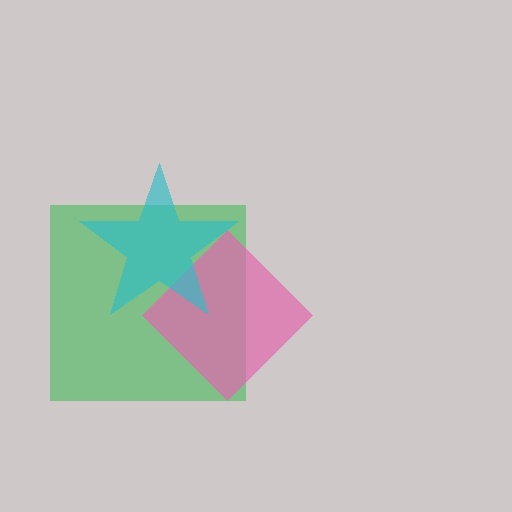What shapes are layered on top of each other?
The layered shapes are: a green square, a pink diamond, a cyan star.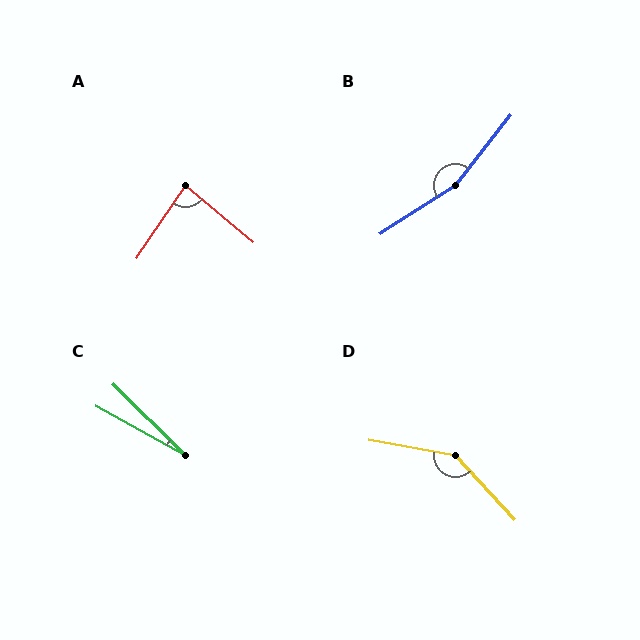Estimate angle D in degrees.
Approximately 143 degrees.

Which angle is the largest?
B, at approximately 160 degrees.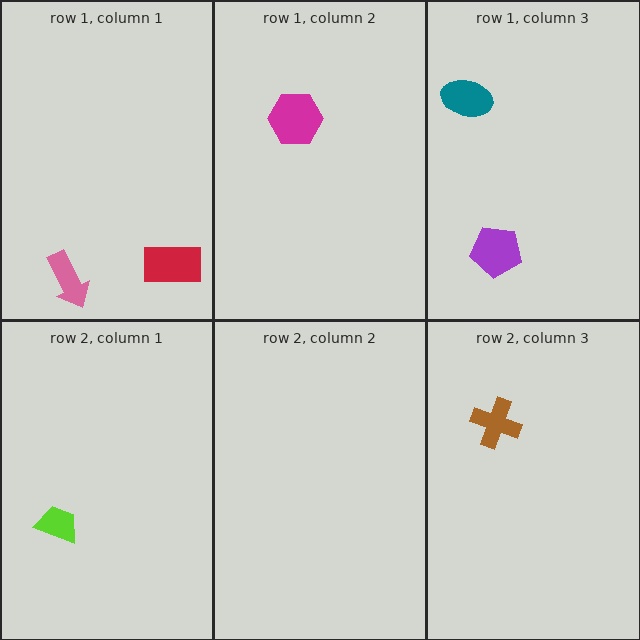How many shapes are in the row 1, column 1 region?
2.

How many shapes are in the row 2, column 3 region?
1.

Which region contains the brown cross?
The row 2, column 3 region.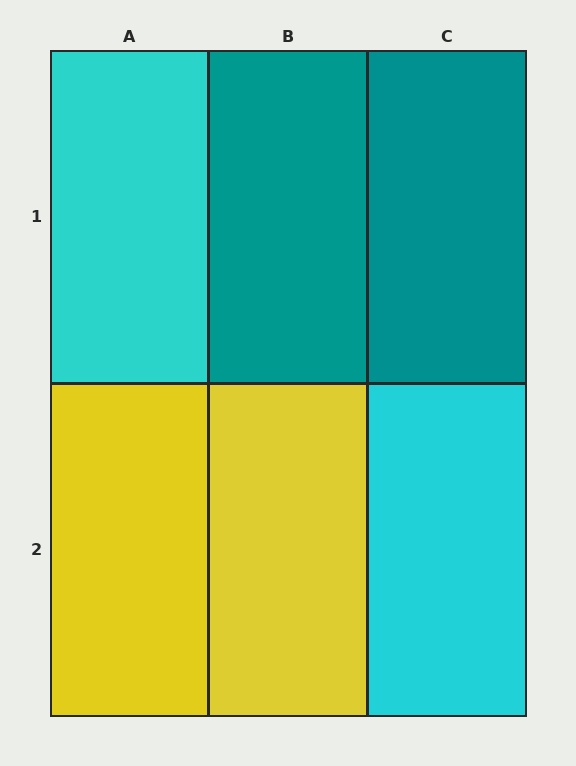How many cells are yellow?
2 cells are yellow.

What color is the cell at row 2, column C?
Cyan.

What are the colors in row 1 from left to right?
Cyan, teal, teal.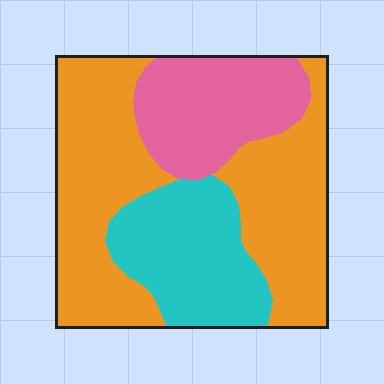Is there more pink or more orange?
Orange.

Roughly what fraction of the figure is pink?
Pink takes up about one fifth (1/5) of the figure.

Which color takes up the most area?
Orange, at roughly 55%.